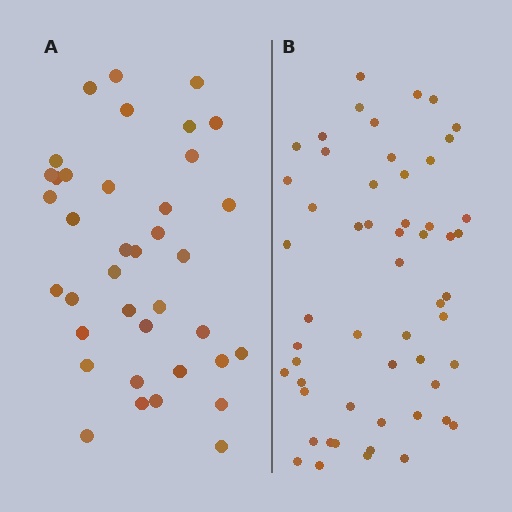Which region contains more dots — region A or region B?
Region B (the right region) has more dots.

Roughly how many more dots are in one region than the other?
Region B has approximately 15 more dots than region A.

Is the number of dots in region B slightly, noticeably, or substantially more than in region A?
Region B has noticeably more, but not dramatically so. The ratio is roughly 1.4 to 1.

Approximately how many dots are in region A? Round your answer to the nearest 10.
About 40 dots. (The exact count is 38, which rounds to 40.)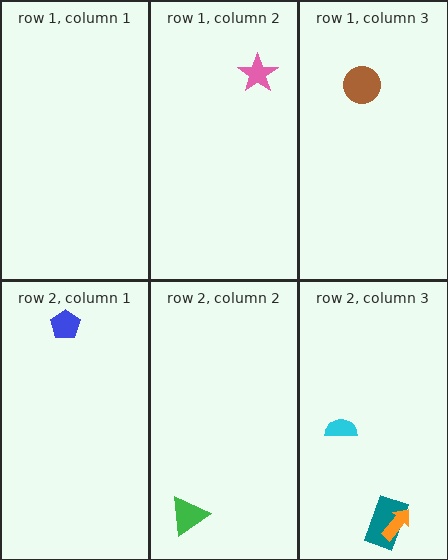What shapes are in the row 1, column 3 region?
The brown circle.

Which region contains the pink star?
The row 1, column 2 region.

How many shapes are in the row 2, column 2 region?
1.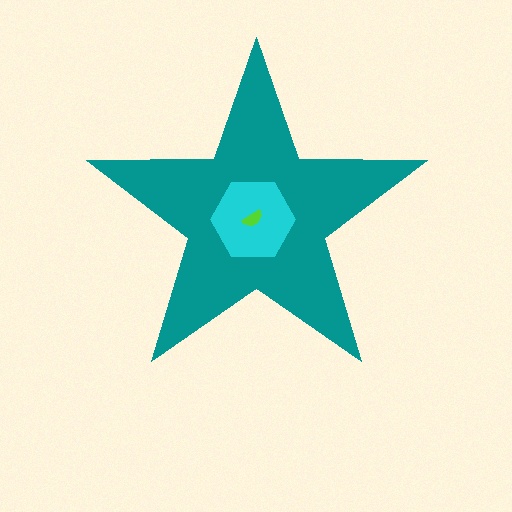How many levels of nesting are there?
3.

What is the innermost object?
The lime semicircle.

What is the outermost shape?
The teal star.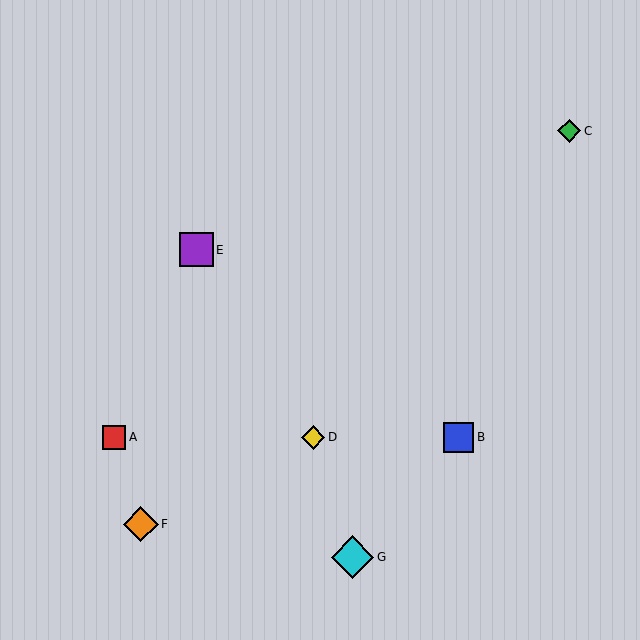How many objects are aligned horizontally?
3 objects (A, B, D) are aligned horizontally.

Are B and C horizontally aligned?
No, B is at y≈438 and C is at y≈131.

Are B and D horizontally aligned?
Yes, both are at y≈438.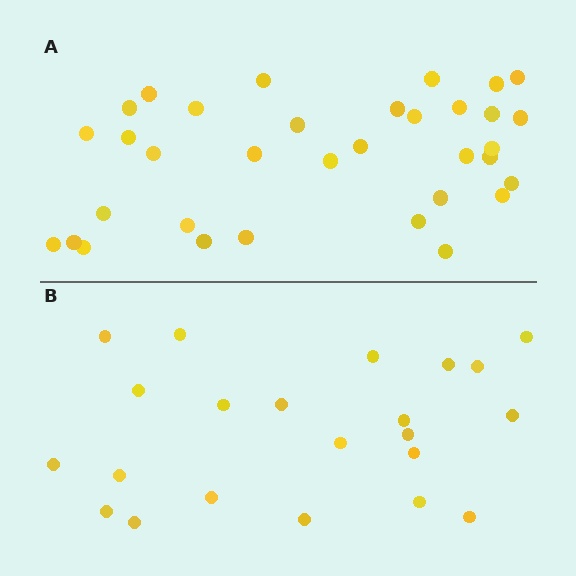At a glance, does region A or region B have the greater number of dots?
Region A (the top region) has more dots.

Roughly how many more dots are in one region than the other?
Region A has roughly 12 or so more dots than region B.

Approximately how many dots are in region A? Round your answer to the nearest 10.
About 30 dots. (The exact count is 34, which rounds to 30.)